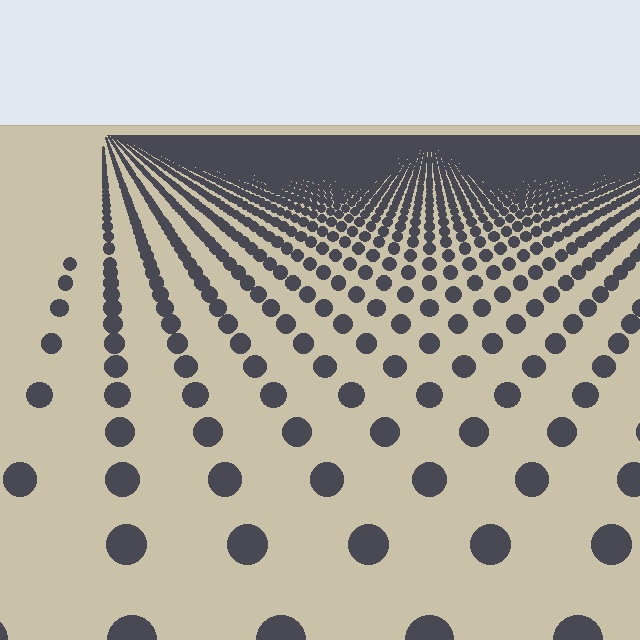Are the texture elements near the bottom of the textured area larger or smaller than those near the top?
Larger. Near the bottom, elements are closer to the viewer and appear at a bigger on-screen size.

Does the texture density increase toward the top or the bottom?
Density increases toward the top.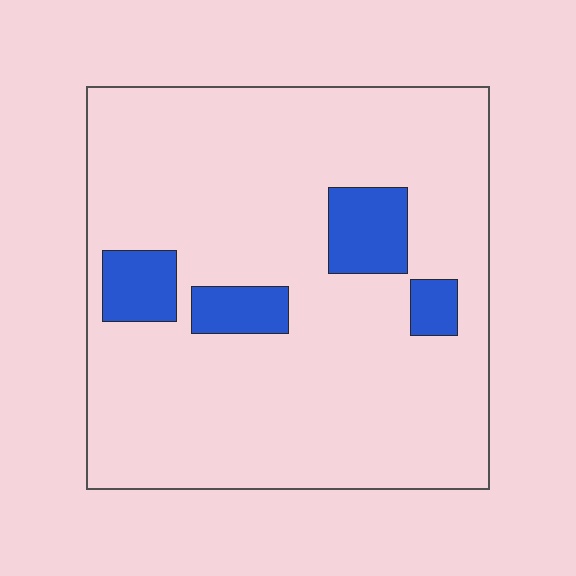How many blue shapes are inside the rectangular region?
4.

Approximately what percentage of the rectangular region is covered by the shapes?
Approximately 10%.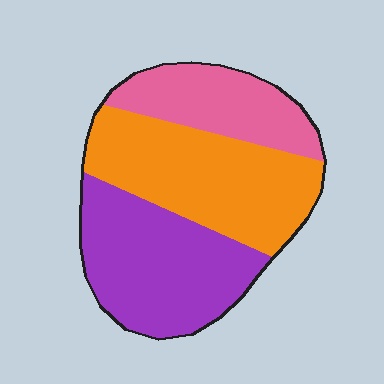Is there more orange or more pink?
Orange.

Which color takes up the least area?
Pink, at roughly 25%.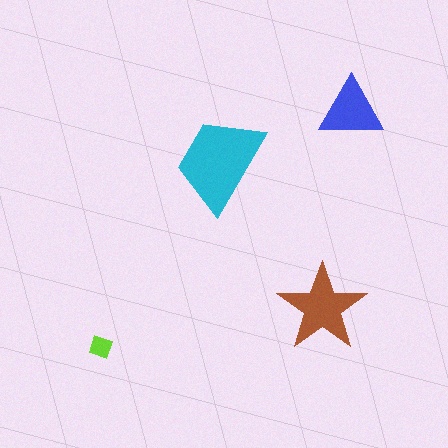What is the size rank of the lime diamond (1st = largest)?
4th.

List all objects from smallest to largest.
The lime diamond, the blue triangle, the brown star, the cyan trapezoid.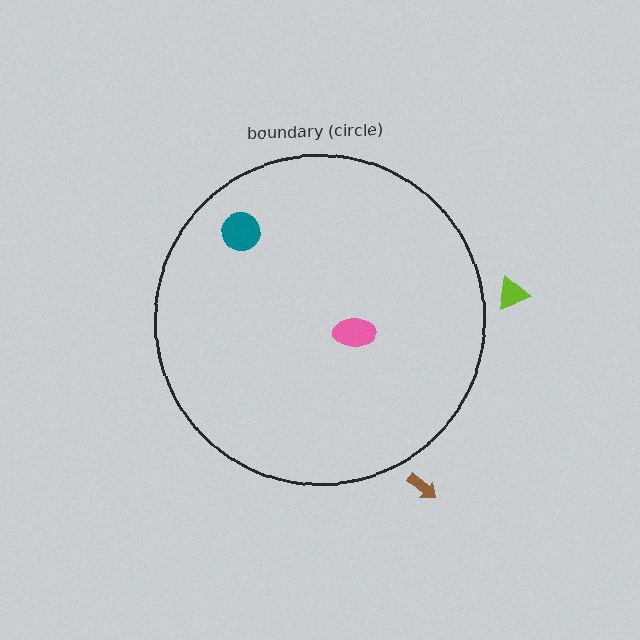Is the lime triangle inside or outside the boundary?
Outside.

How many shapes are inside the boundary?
2 inside, 2 outside.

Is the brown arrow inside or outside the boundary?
Outside.